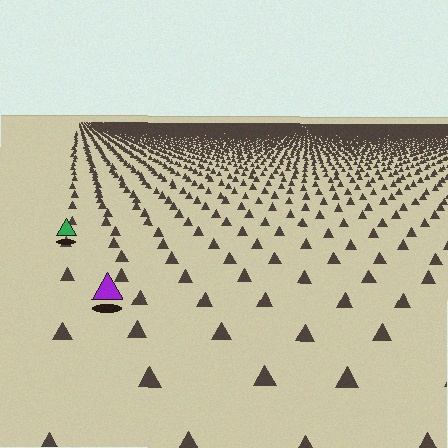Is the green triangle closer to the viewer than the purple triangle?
No. The purple triangle is closer — you can tell from the texture gradient: the ground texture is coarser near it.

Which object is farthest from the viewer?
The green triangle is farthest from the viewer. It appears smaller and the ground texture around it is denser.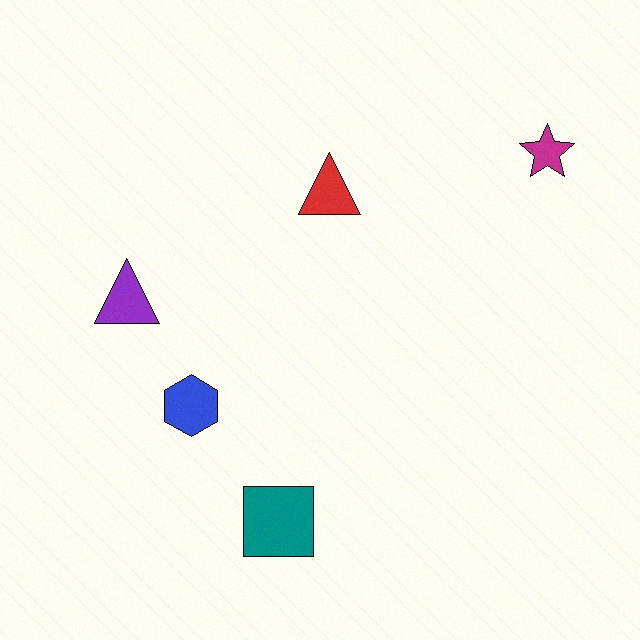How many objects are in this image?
There are 5 objects.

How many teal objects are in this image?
There is 1 teal object.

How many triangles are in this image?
There are 2 triangles.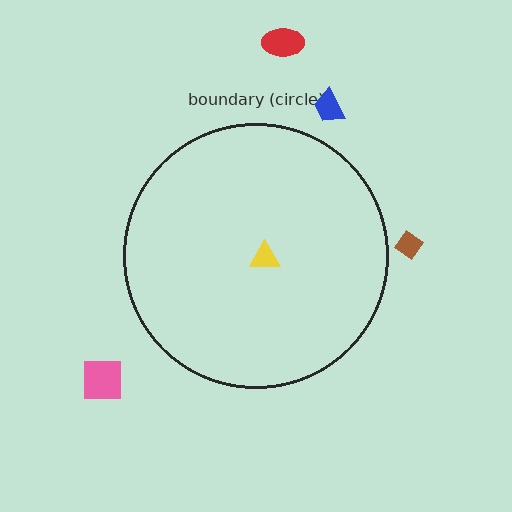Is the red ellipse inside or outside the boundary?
Outside.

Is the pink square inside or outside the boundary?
Outside.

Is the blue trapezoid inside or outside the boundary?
Outside.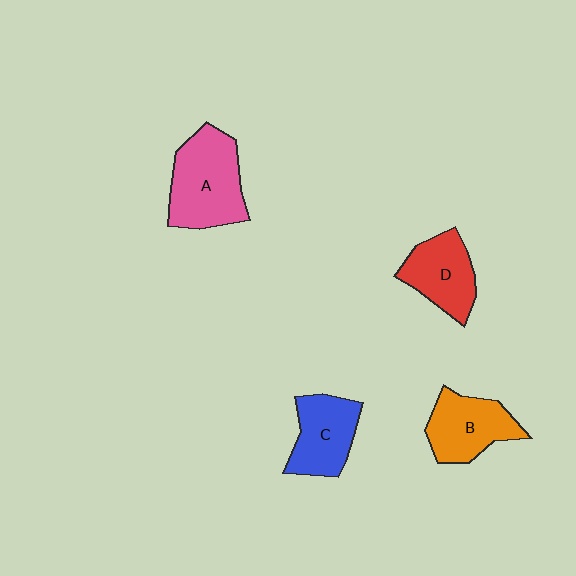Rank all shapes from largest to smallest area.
From largest to smallest: A (pink), B (orange), C (blue), D (red).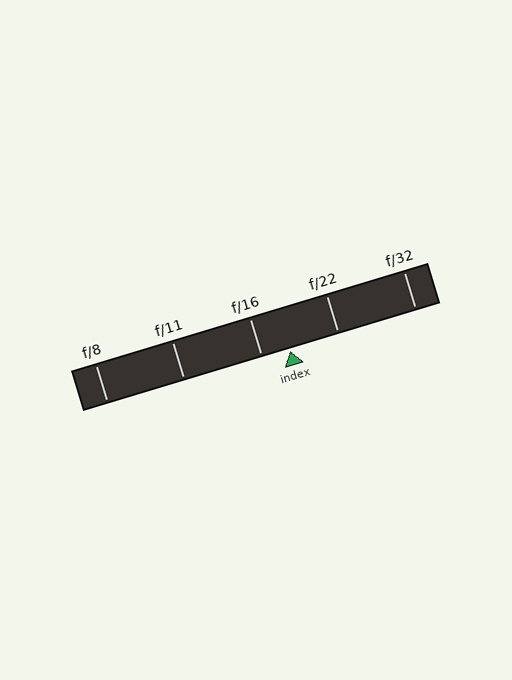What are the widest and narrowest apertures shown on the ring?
The widest aperture shown is f/8 and the narrowest is f/32.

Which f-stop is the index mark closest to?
The index mark is closest to f/16.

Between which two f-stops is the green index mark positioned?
The index mark is between f/16 and f/22.